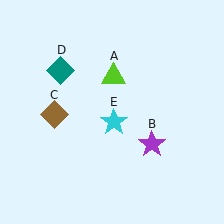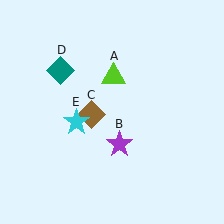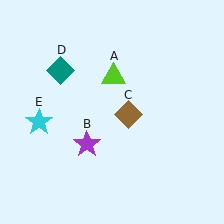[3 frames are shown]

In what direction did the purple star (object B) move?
The purple star (object B) moved left.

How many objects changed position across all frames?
3 objects changed position: purple star (object B), brown diamond (object C), cyan star (object E).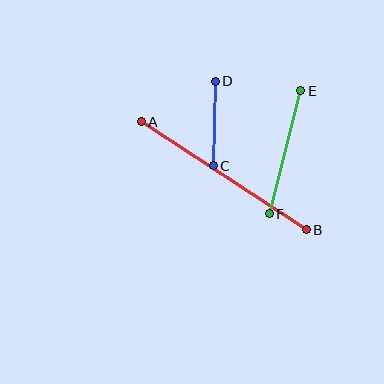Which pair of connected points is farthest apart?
Points A and B are farthest apart.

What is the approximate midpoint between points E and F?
The midpoint is at approximately (285, 152) pixels.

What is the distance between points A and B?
The distance is approximately 197 pixels.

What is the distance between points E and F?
The distance is approximately 127 pixels.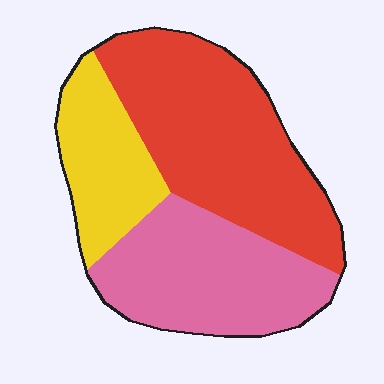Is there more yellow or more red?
Red.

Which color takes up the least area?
Yellow, at roughly 20%.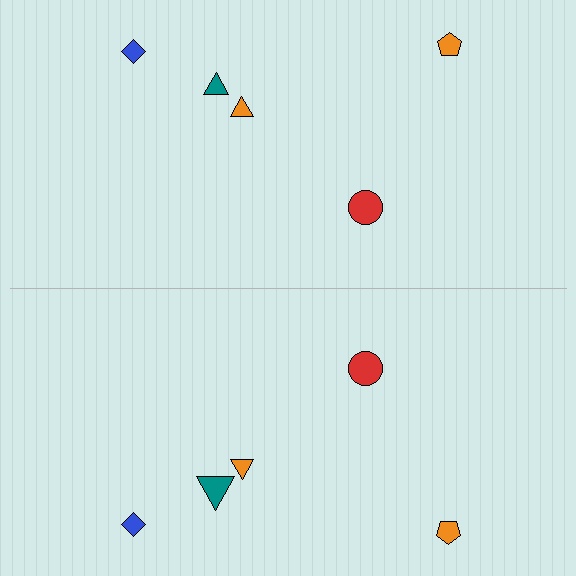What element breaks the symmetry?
The teal triangle on the bottom side has a different size than its mirror counterpart.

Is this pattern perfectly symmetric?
No, the pattern is not perfectly symmetric. The teal triangle on the bottom side has a different size than its mirror counterpart.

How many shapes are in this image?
There are 10 shapes in this image.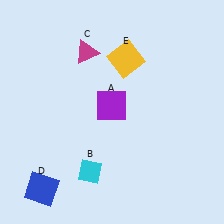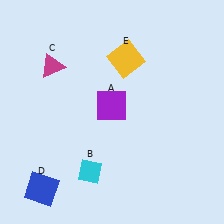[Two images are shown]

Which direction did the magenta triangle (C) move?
The magenta triangle (C) moved left.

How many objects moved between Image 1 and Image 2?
1 object moved between the two images.